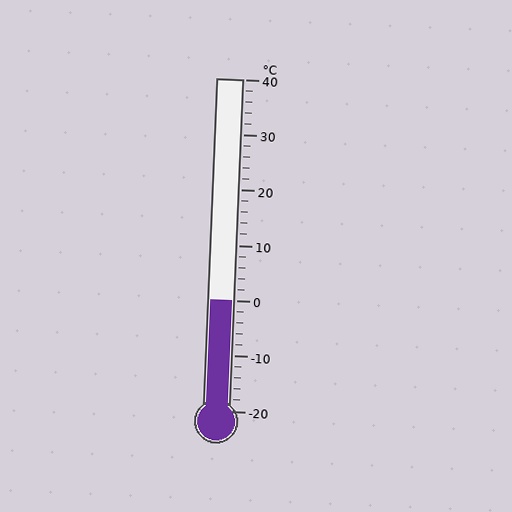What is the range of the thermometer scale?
The thermometer scale ranges from -20°C to 40°C.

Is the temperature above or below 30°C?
The temperature is below 30°C.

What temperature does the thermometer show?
The thermometer shows approximately 0°C.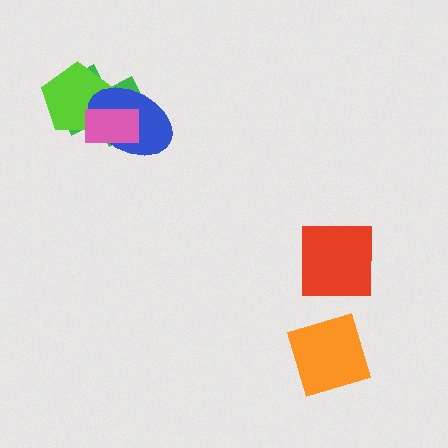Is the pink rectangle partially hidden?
No, no other shape covers it.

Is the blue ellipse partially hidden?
Yes, it is partially covered by another shape.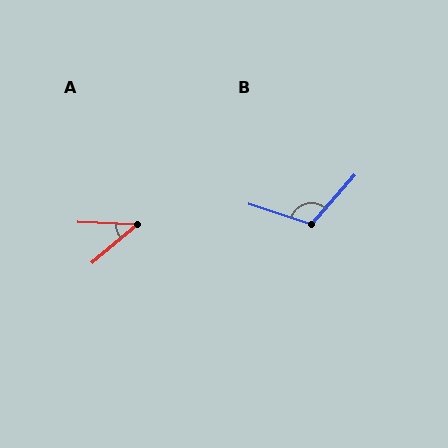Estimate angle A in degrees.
Approximately 42 degrees.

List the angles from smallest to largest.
A (42°), B (113°).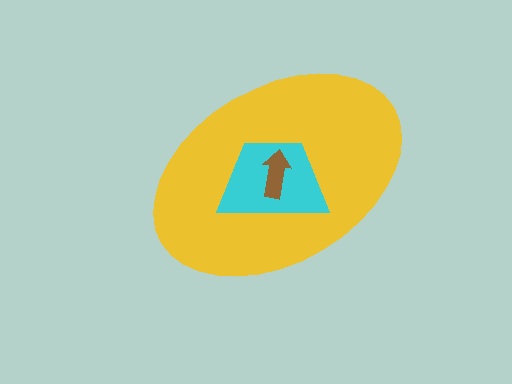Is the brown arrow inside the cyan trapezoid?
Yes.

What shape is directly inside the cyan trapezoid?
The brown arrow.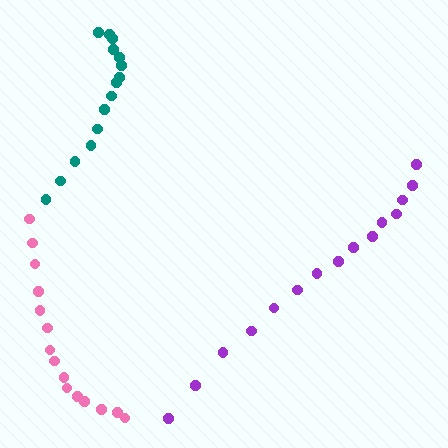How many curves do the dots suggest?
There are 3 distinct paths.